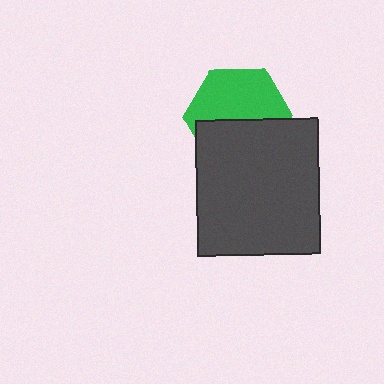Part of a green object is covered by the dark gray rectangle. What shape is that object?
It is a hexagon.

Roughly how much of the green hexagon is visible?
About half of it is visible (roughly 54%).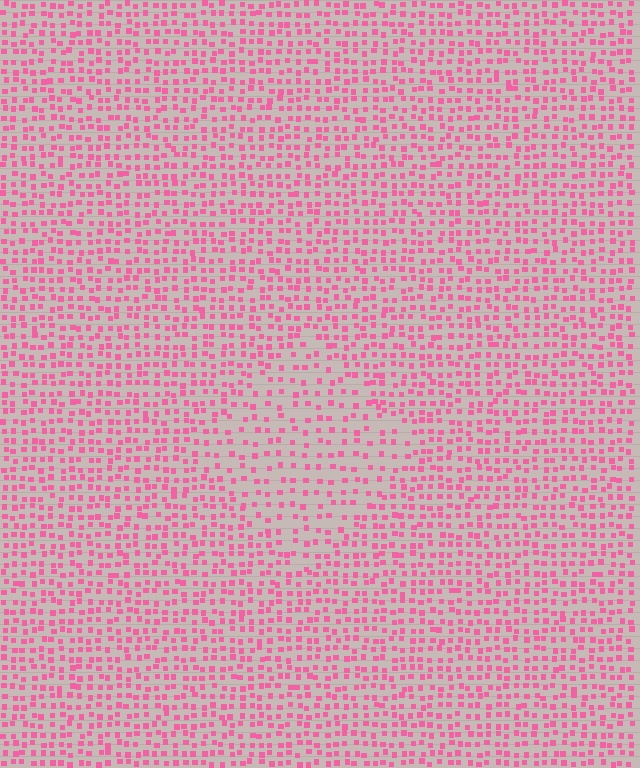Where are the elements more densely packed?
The elements are more densely packed outside the diamond boundary.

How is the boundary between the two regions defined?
The boundary is defined by a change in element density (approximately 1.7x ratio). All elements are the same color, size, and shape.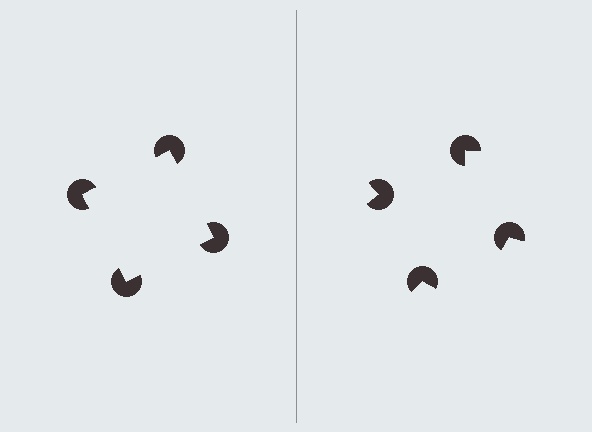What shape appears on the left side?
An illusory square.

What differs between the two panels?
The pac-man discs are positioned identically on both sides; only the wedge orientations differ. On the left they align to a square; on the right they are misaligned.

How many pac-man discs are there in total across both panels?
8 — 4 on each side.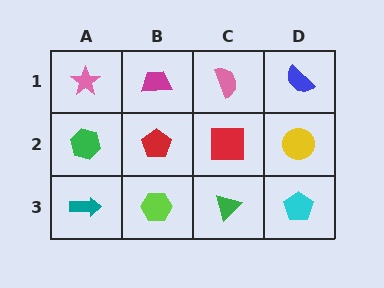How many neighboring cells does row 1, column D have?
2.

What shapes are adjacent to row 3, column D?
A yellow circle (row 2, column D), a green triangle (row 3, column C).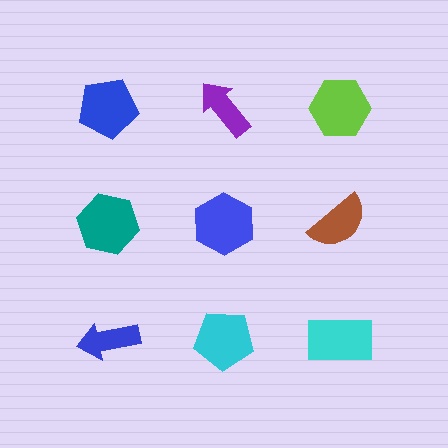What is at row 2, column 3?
A brown semicircle.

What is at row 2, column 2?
A blue hexagon.